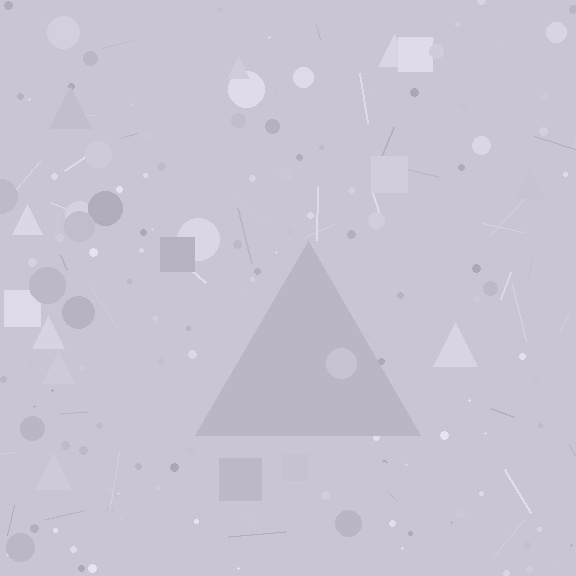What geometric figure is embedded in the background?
A triangle is embedded in the background.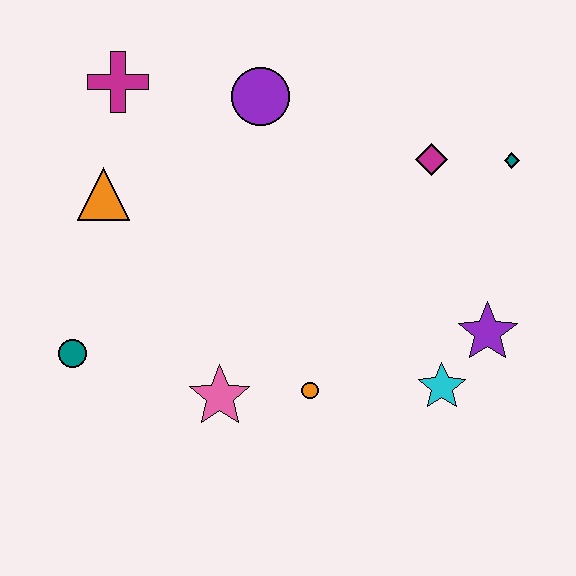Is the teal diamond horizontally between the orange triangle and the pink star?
No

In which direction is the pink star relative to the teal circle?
The pink star is to the right of the teal circle.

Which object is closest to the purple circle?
The magenta cross is closest to the purple circle.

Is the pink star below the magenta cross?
Yes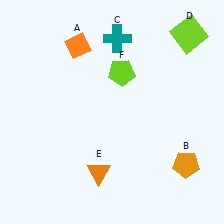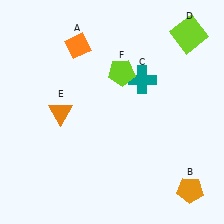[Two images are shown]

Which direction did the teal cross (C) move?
The teal cross (C) moved down.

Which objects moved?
The objects that moved are: the orange pentagon (B), the teal cross (C), the orange triangle (E).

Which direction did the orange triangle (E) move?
The orange triangle (E) moved up.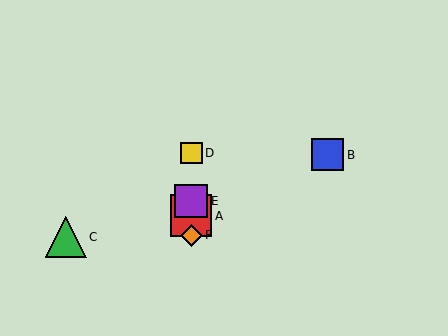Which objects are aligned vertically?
Objects A, D, E, F are aligned vertically.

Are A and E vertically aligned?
Yes, both are at x≈191.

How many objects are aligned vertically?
4 objects (A, D, E, F) are aligned vertically.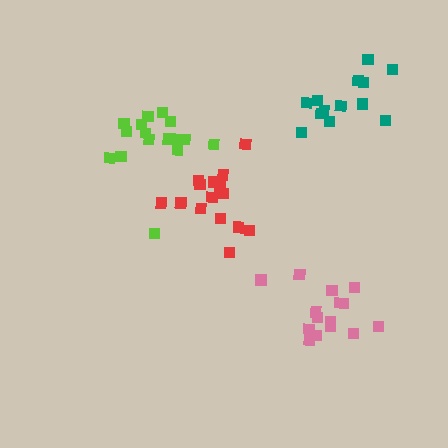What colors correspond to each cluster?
The clusters are colored: red, pink, teal, lime.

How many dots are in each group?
Group 1: 15 dots, Group 2: 15 dots, Group 3: 13 dots, Group 4: 16 dots (59 total).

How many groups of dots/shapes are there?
There are 4 groups.